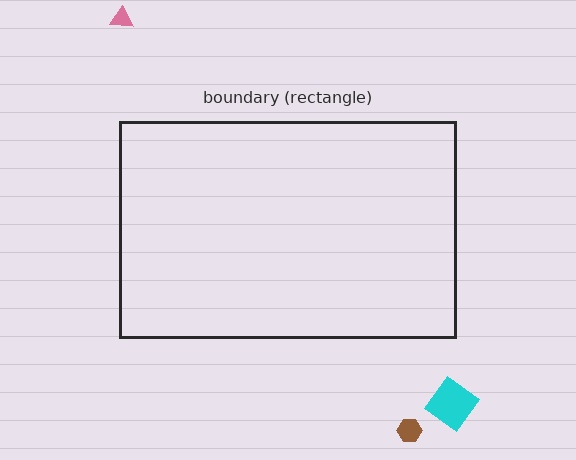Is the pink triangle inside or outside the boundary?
Outside.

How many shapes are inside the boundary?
0 inside, 3 outside.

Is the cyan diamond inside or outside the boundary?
Outside.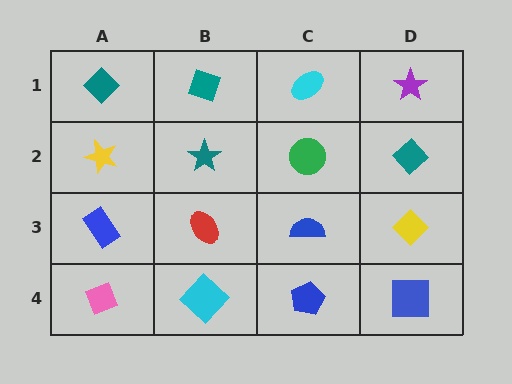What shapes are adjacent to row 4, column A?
A blue rectangle (row 3, column A), a cyan diamond (row 4, column B).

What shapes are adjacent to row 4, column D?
A yellow diamond (row 3, column D), a blue pentagon (row 4, column C).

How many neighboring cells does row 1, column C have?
3.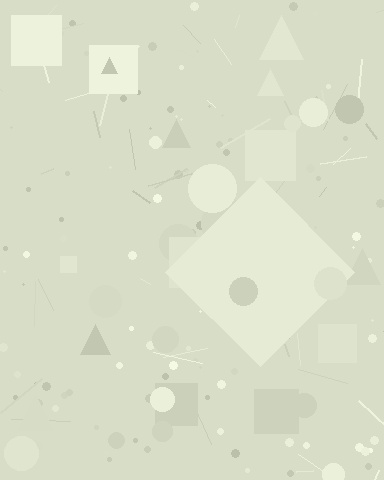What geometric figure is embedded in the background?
A diamond is embedded in the background.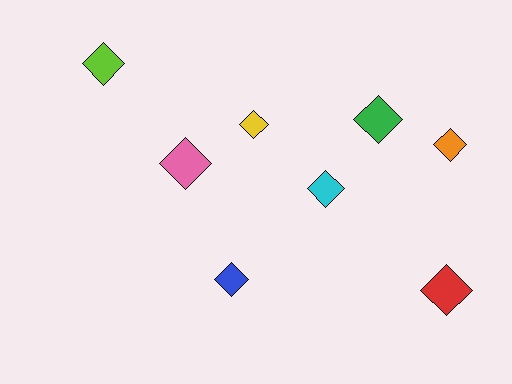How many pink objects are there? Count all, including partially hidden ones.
There is 1 pink object.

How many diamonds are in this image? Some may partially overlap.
There are 8 diamonds.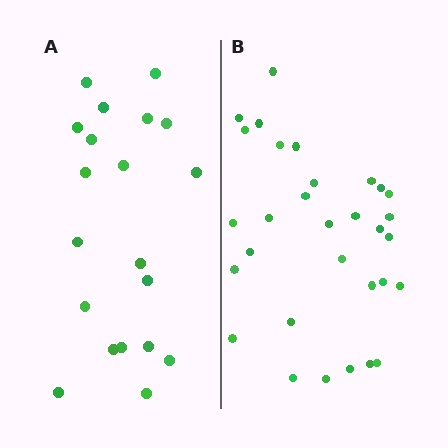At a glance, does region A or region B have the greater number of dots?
Region B (the right region) has more dots.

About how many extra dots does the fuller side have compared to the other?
Region B has roughly 12 or so more dots than region A.